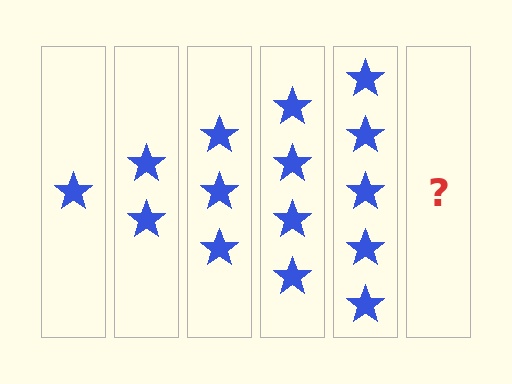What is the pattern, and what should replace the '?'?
The pattern is that each step adds one more star. The '?' should be 6 stars.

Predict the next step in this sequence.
The next step is 6 stars.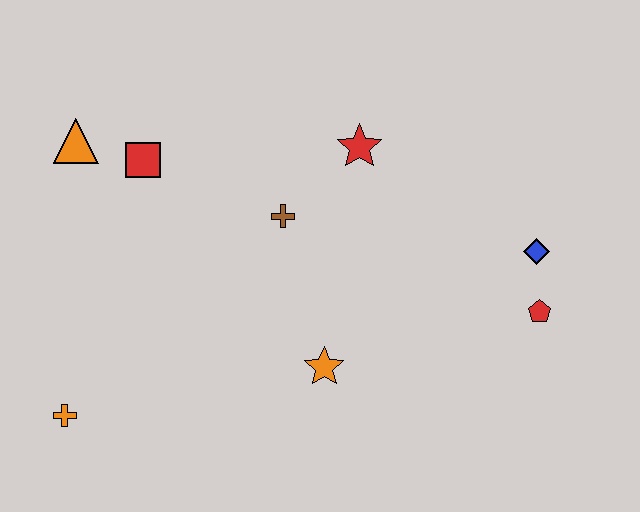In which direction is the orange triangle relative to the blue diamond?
The orange triangle is to the left of the blue diamond.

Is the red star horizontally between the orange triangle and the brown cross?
No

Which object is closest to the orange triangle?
The red square is closest to the orange triangle.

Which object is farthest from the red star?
The orange cross is farthest from the red star.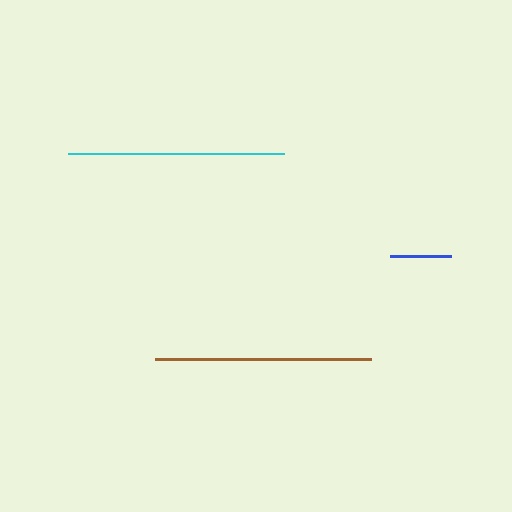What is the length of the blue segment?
The blue segment is approximately 61 pixels long.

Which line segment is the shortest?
The blue line is the shortest at approximately 61 pixels.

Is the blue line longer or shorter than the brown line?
The brown line is longer than the blue line.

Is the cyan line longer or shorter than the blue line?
The cyan line is longer than the blue line.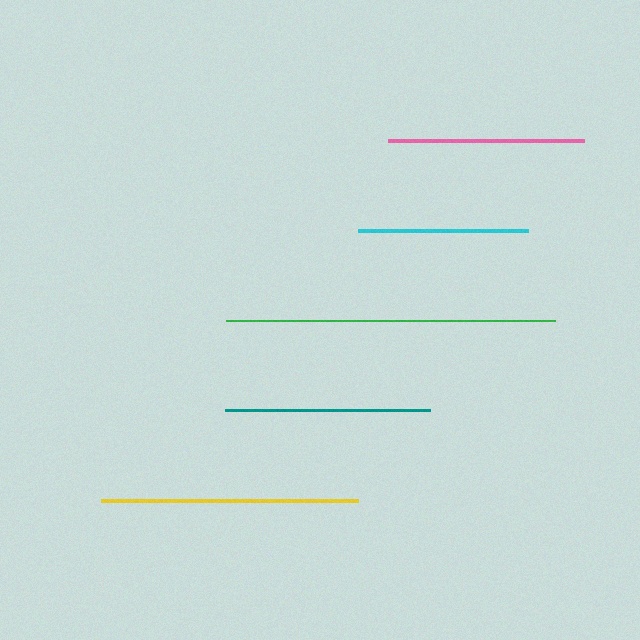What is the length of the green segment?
The green segment is approximately 329 pixels long.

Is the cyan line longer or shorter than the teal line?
The teal line is longer than the cyan line.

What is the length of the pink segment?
The pink segment is approximately 195 pixels long.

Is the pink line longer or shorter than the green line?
The green line is longer than the pink line.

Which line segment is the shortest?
The cyan line is the shortest at approximately 171 pixels.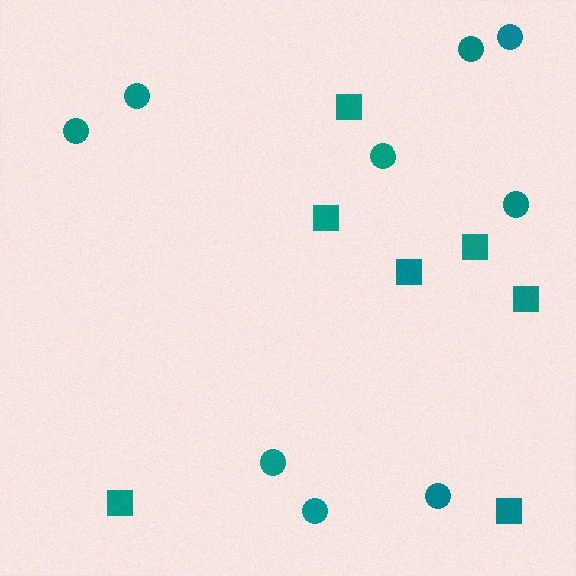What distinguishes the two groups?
There are 2 groups: one group of squares (7) and one group of circles (9).